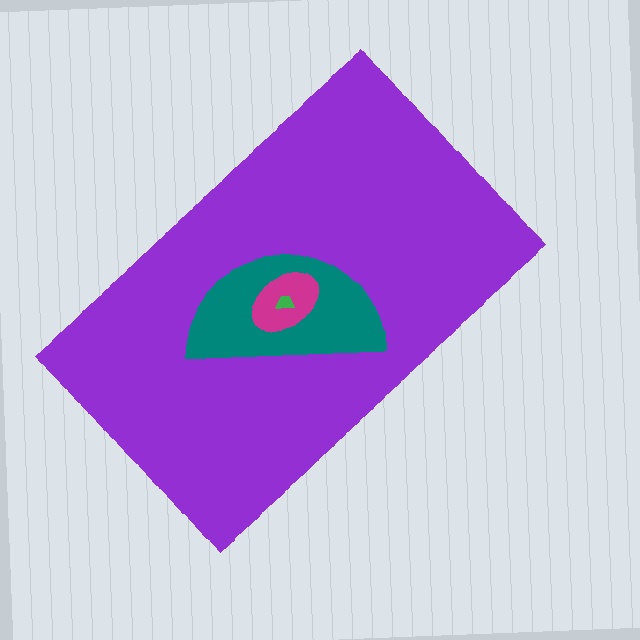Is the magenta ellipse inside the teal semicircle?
Yes.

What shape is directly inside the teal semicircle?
The magenta ellipse.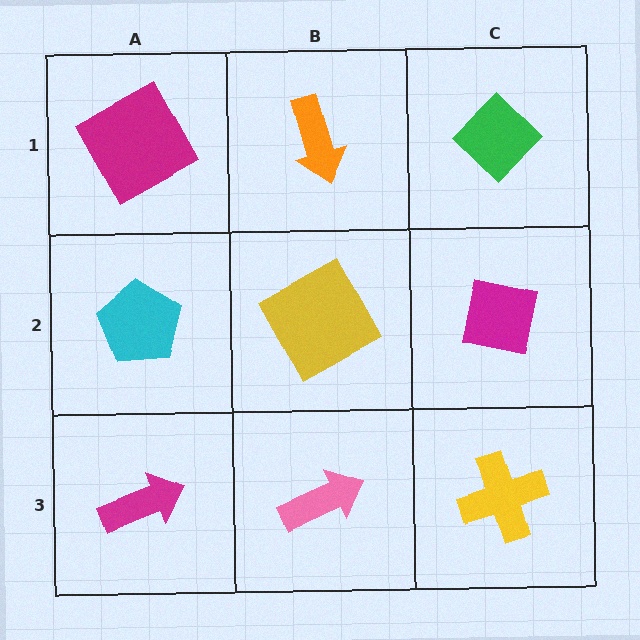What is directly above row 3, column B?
A yellow square.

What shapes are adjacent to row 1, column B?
A yellow square (row 2, column B), a magenta square (row 1, column A), a green diamond (row 1, column C).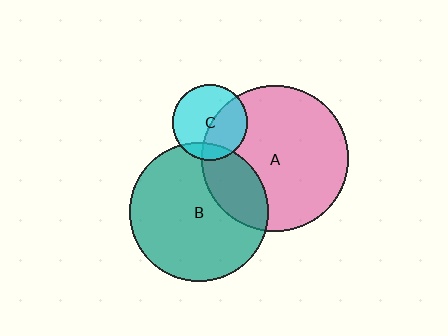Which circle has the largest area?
Circle A (pink).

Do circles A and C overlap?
Yes.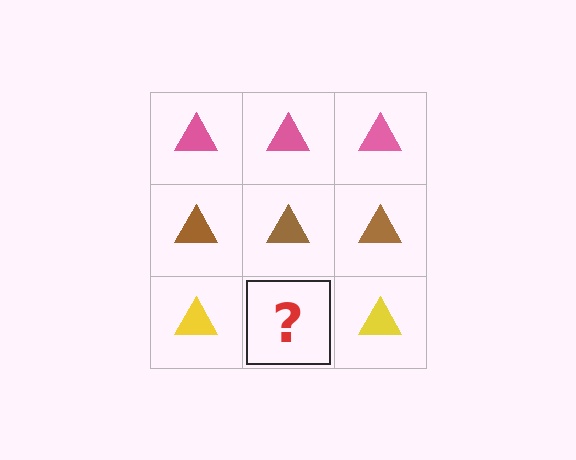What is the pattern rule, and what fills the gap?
The rule is that each row has a consistent color. The gap should be filled with a yellow triangle.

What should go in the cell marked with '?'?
The missing cell should contain a yellow triangle.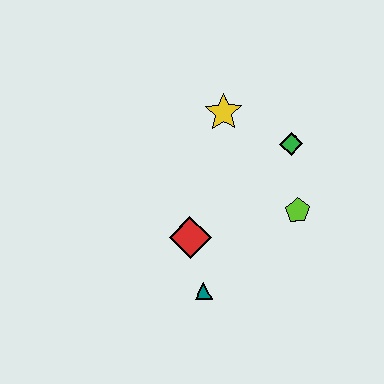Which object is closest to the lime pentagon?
The green diamond is closest to the lime pentagon.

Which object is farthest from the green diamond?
The teal triangle is farthest from the green diamond.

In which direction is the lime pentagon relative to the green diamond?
The lime pentagon is below the green diamond.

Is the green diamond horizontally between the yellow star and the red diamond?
No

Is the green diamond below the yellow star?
Yes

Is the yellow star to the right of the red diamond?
Yes